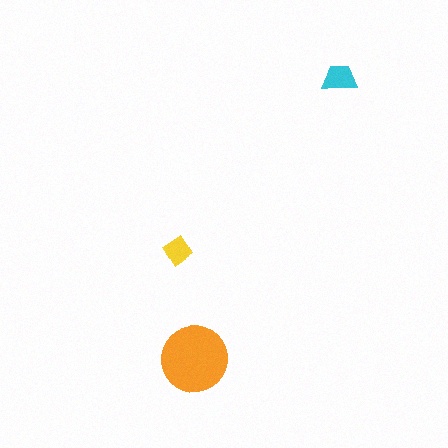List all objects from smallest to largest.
The yellow diamond, the cyan trapezoid, the orange circle.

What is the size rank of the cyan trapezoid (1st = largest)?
2nd.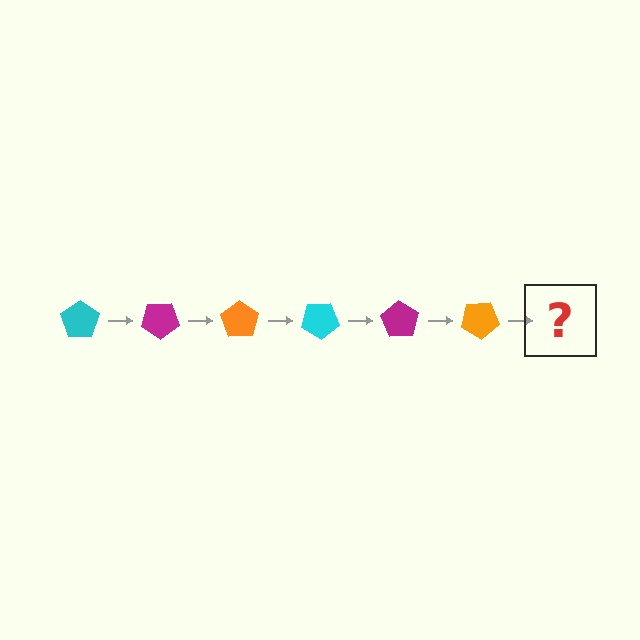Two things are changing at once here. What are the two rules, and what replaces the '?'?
The two rules are that it rotates 35 degrees each step and the color cycles through cyan, magenta, and orange. The '?' should be a cyan pentagon, rotated 210 degrees from the start.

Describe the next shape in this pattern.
It should be a cyan pentagon, rotated 210 degrees from the start.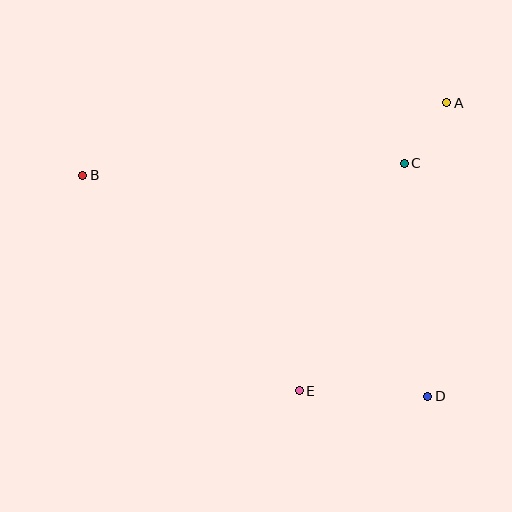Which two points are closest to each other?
Points A and C are closest to each other.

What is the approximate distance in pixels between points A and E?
The distance between A and E is approximately 323 pixels.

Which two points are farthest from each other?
Points B and D are farthest from each other.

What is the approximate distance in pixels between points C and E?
The distance between C and E is approximately 250 pixels.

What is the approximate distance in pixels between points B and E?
The distance between B and E is approximately 306 pixels.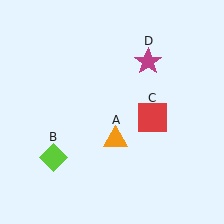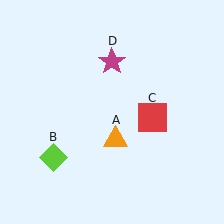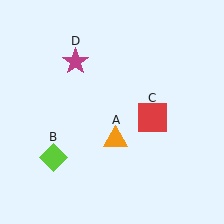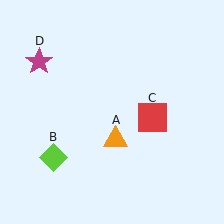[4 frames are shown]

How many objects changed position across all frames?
1 object changed position: magenta star (object D).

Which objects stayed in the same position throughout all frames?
Orange triangle (object A) and lime diamond (object B) and red square (object C) remained stationary.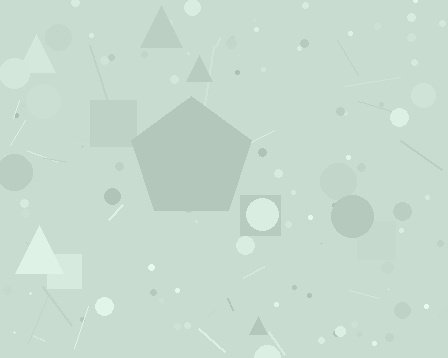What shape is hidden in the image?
A pentagon is hidden in the image.